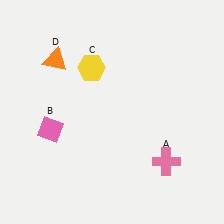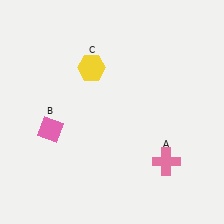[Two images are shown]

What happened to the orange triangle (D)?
The orange triangle (D) was removed in Image 2. It was in the top-left area of Image 1.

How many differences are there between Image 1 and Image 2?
There is 1 difference between the two images.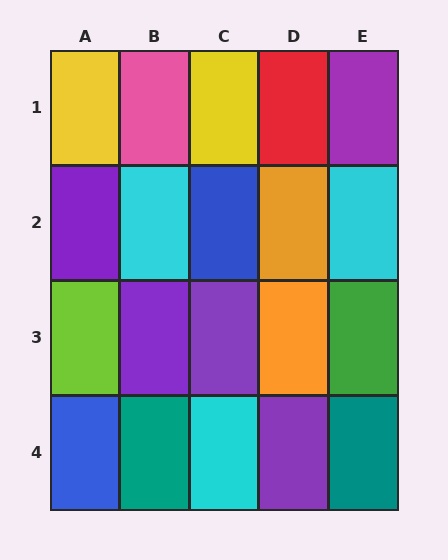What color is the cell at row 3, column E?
Green.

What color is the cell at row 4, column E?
Teal.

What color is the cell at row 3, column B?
Purple.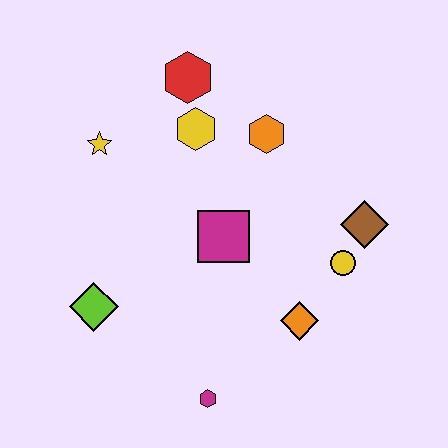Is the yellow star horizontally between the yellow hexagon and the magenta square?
No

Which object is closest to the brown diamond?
The yellow circle is closest to the brown diamond.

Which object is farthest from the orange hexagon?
The magenta hexagon is farthest from the orange hexagon.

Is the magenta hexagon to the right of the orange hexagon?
No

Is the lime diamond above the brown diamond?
No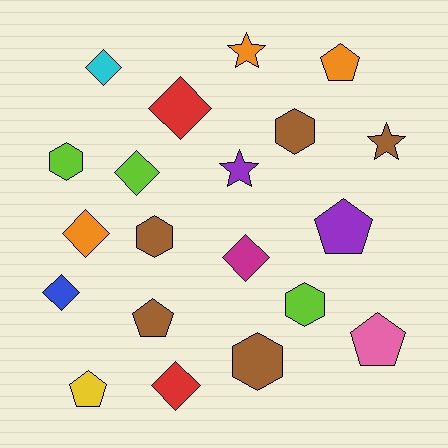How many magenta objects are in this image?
There is 1 magenta object.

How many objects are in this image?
There are 20 objects.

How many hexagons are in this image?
There are 5 hexagons.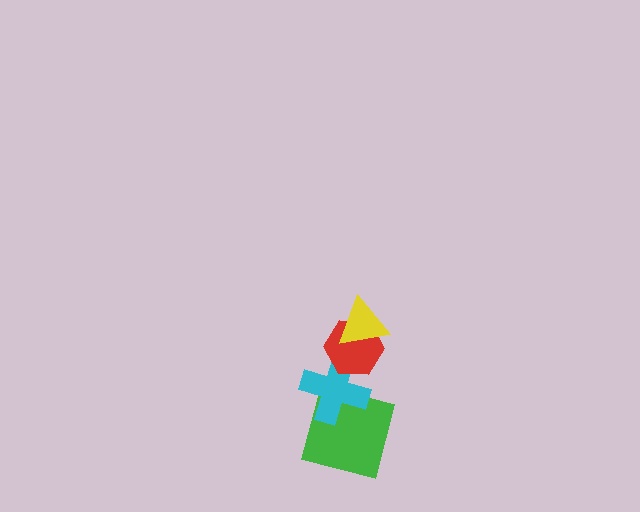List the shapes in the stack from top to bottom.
From top to bottom: the yellow triangle, the red hexagon, the cyan cross, the green square.